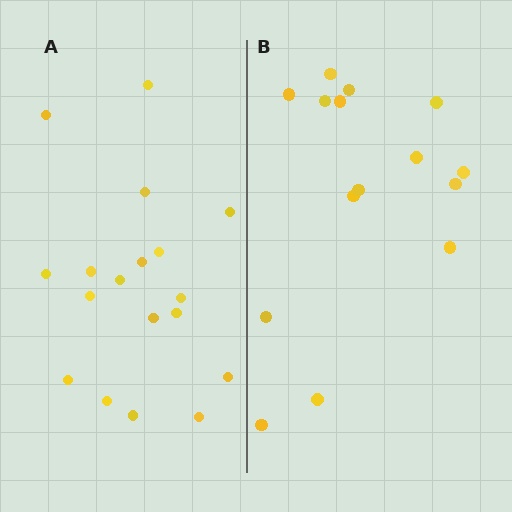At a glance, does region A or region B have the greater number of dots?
Region A (the left region) has more dots.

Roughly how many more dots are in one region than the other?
Region A has just a few more — roughly 2 or 3 more dots than region B.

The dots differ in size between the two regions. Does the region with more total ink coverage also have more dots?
No. Region B has more total ink coverage because its dots are larger, but region A actually contains more individual dots. Total area can be misleading — the number of items is what matters here.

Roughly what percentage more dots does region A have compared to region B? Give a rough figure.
About 20% more.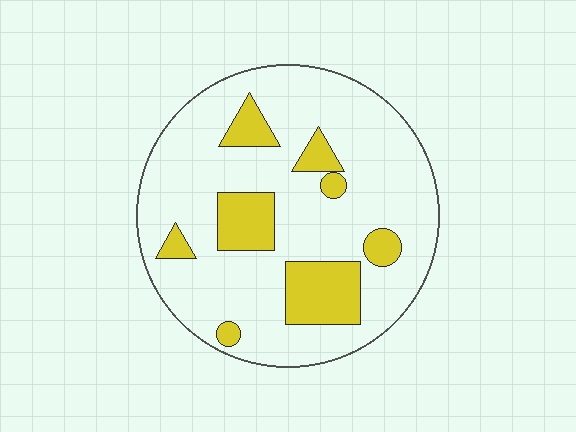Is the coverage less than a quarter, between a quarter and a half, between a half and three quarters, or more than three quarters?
Less than a quarter.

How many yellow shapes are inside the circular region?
8.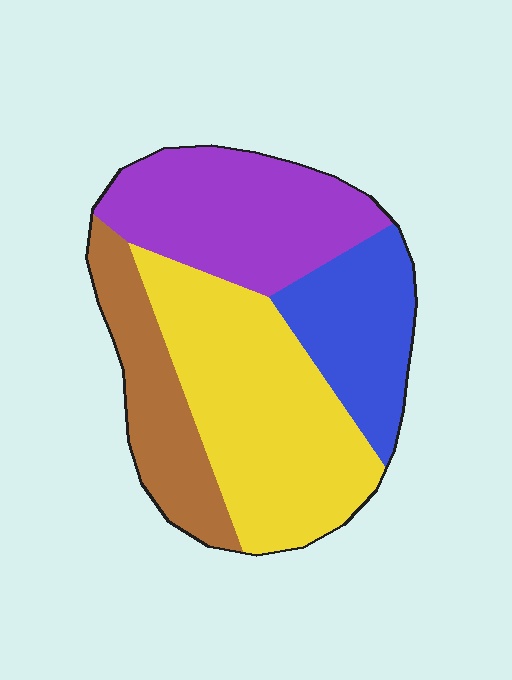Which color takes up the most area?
Yellow, at roughly 35%.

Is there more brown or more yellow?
Yellow.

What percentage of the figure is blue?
Blue takes up about one sixth (1/6) of the figure.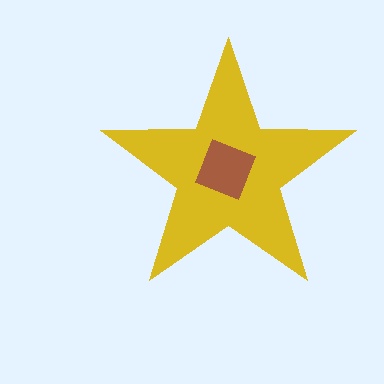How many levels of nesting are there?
2.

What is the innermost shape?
The brown square.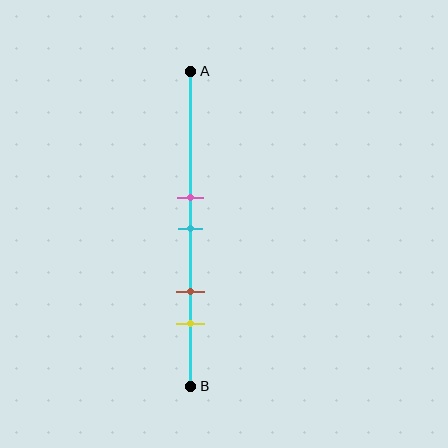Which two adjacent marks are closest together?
The pink and cyan marks are the closest adjacent pair.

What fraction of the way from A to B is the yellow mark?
The yellow mark is approximately 80% (0.8) of the way from A to B.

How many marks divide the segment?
There are 4 marks dividing the segment.